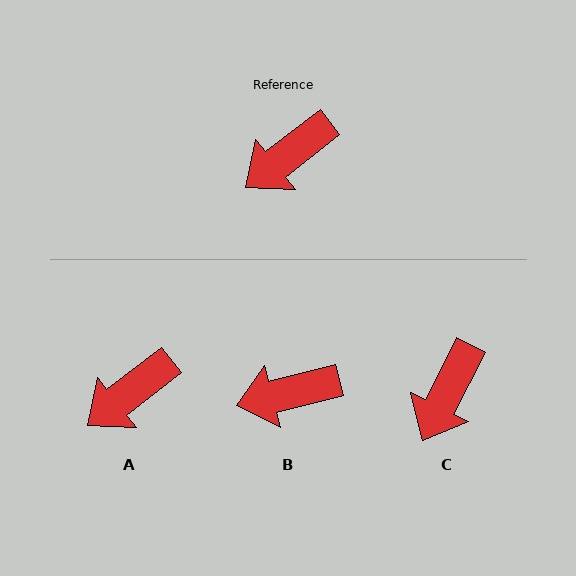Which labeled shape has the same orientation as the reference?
A.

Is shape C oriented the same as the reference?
No, it is off by about 25 degrees.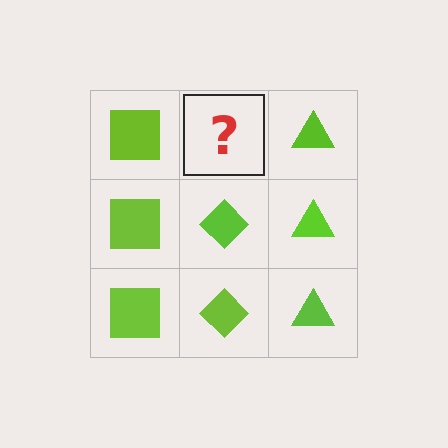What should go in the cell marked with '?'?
The missing cell should contain a lime diamond.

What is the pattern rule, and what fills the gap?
The rule is that each column has a consistent shape. The gap should be filled with a lime diamond.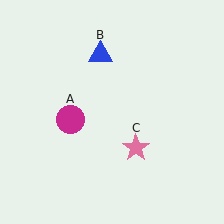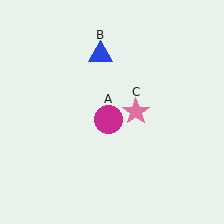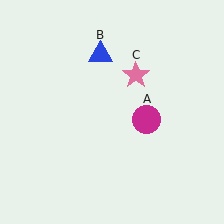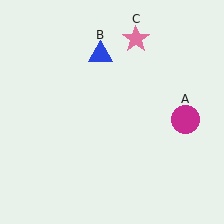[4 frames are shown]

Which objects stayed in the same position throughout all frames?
Blue triangle (object B) remained stationary.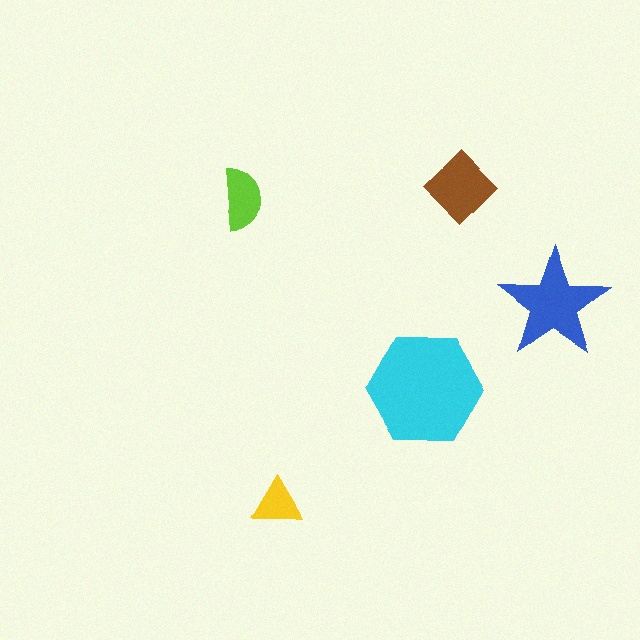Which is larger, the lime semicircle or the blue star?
The blue star.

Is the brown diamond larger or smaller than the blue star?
Smaller.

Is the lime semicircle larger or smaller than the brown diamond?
Smaller.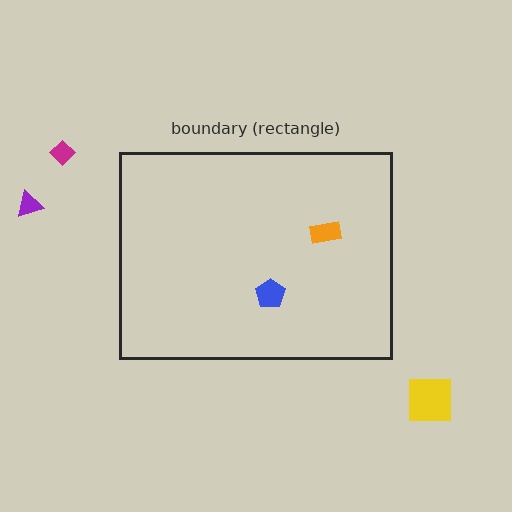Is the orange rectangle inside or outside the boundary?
Inside.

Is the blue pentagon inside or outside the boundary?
Inside.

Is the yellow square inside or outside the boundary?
Outside.